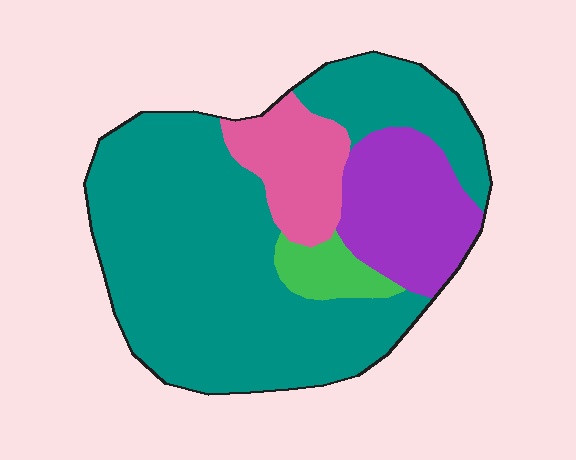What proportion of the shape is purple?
Purple takes up between a sixth and a third of the shape.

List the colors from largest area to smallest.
From largest to smallest: teal, purple, pink, green.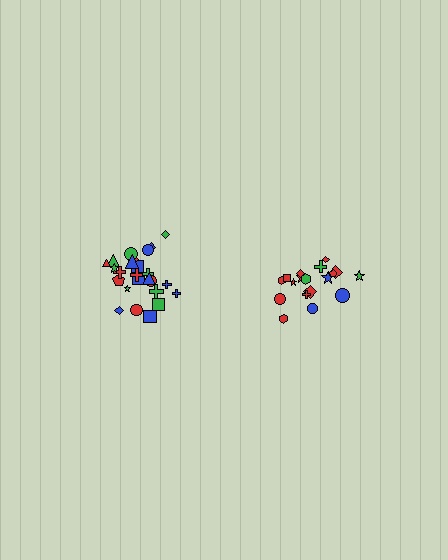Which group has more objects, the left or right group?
The left group.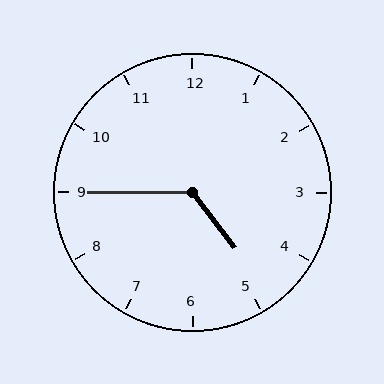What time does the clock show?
4:45.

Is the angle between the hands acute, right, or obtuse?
It is obtuse.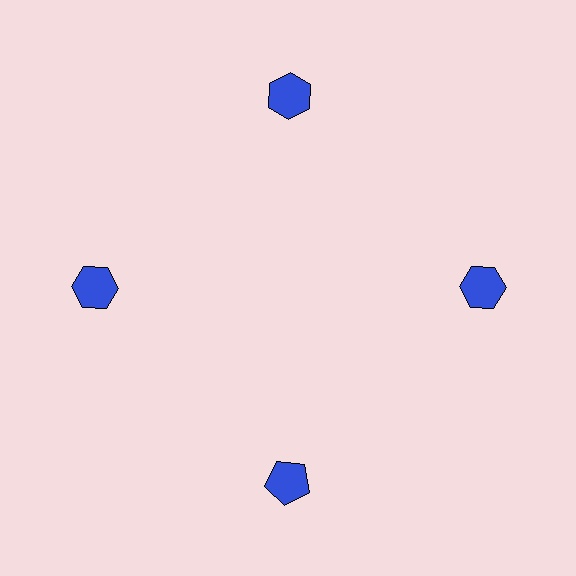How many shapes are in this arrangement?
There are 4 shapes arranged in a ring pattern.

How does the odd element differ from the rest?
It has a different shape: pentagon instead of hexagon.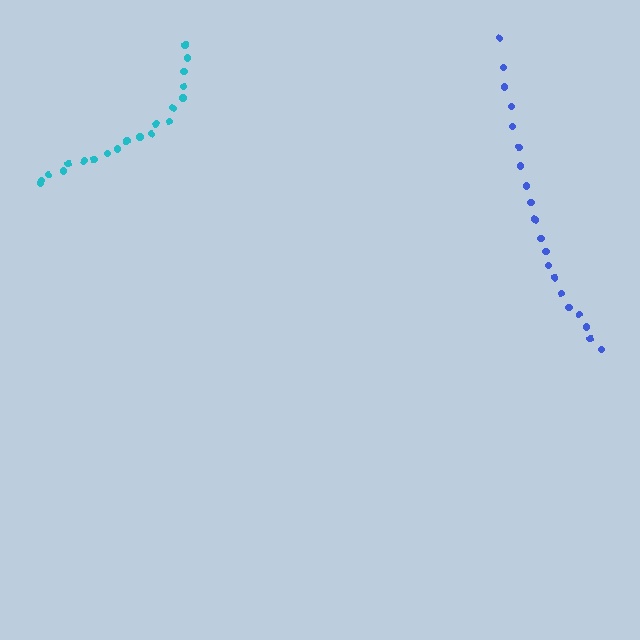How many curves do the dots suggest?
There are 2 distinct paths.